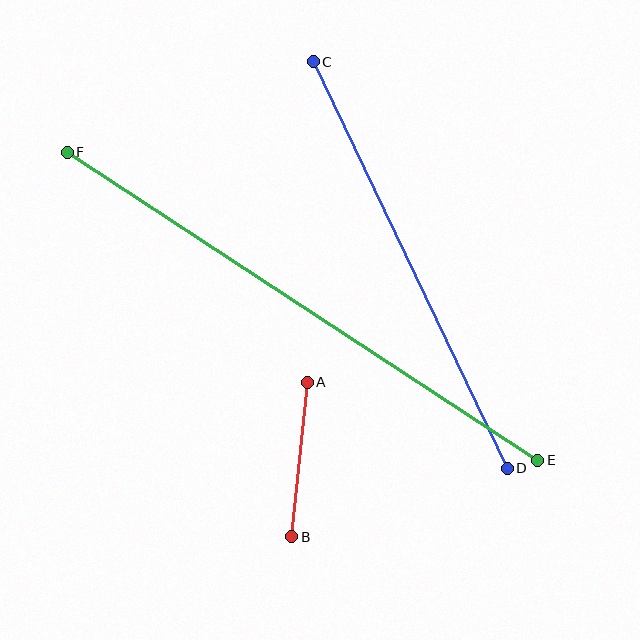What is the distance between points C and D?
The distance is approximately 450 pixels.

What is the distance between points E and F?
The distance is approximately 563 pixels.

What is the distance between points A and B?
The distance is approximately 156 pixels.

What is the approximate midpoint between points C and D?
The midpoint is at approximately (410, 265) pixels.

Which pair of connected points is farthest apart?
Points E and F are farthest apart.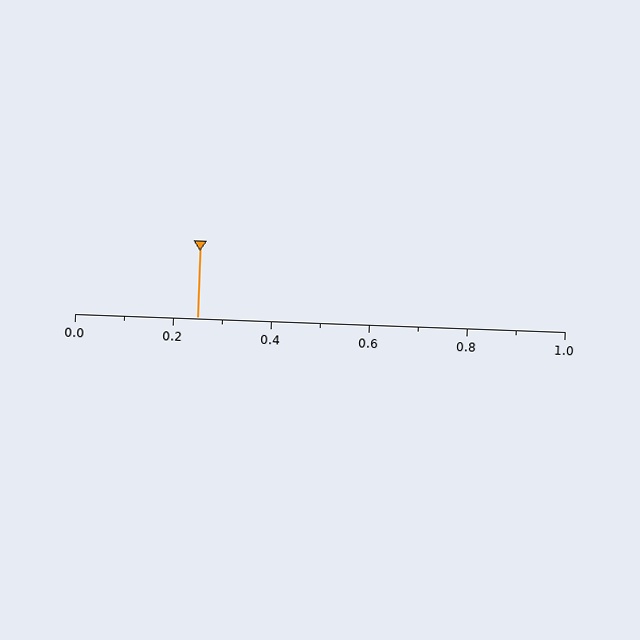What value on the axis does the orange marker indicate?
The marker indicates approximately 0.25.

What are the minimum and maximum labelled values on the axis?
The axis runs from 0.0 to 1.0.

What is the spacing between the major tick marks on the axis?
The major ticks are spaced 0.2 apart.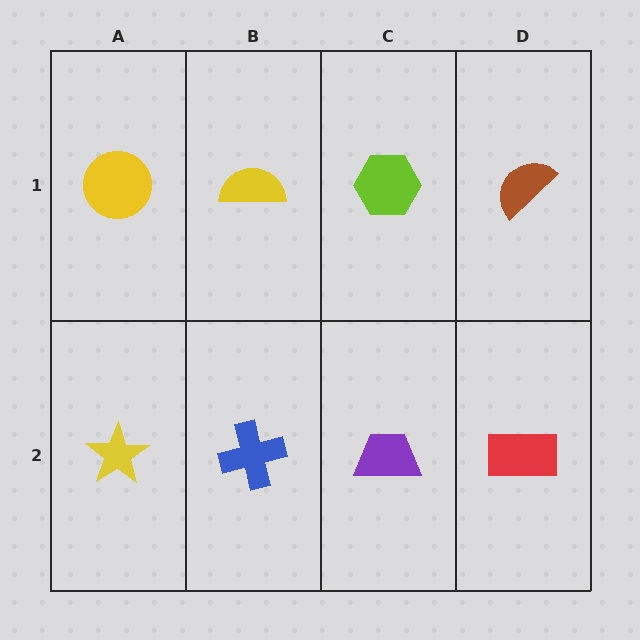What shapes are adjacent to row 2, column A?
A yellow circle (row 1, column A), a blue cross (row 2, column B).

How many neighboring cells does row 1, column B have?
3.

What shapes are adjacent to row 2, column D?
A brown semicircle (row 1, column D), a purple trapezoid (row 2, column C).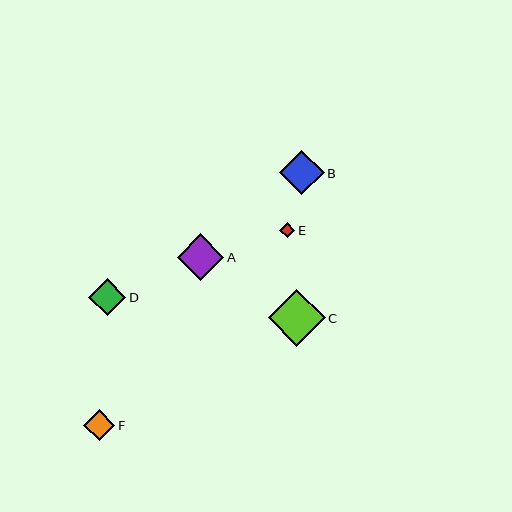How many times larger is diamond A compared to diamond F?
Diamond A is approximately 1.5 times the size of diamond F.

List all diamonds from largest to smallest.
From largest to smallest: C, A, B, D, F, E.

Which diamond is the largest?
Diamond C is the largest with a size of approximately 57 pixels.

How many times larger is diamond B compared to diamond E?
Diamond B is approximately 2.9 times the size of diamond E.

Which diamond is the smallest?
Diamond E is the smallest with a size of approximately 15 pixels.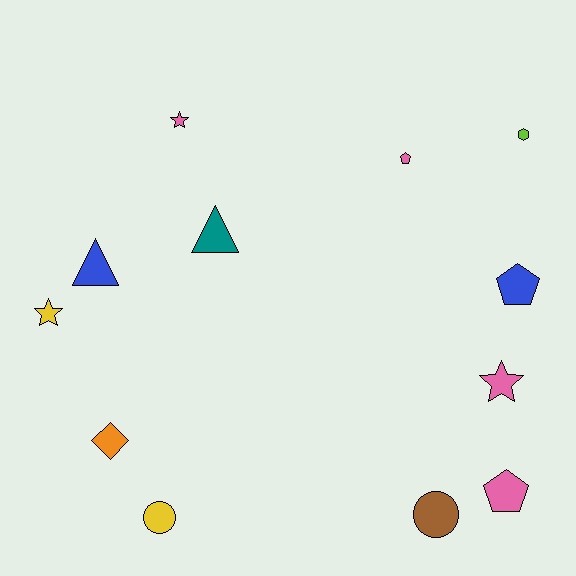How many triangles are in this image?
There are 2 triangles.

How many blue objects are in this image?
There are 2 blue objects.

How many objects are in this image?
There are 12 objects.